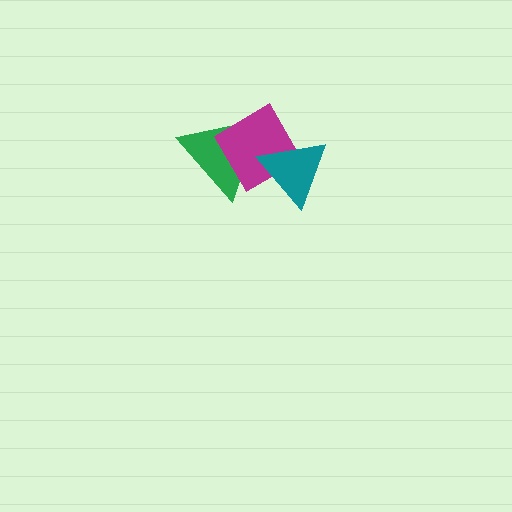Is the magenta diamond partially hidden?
Yes, it is partially covered by another shape.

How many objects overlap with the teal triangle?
2 objects overlap with the teal triangle.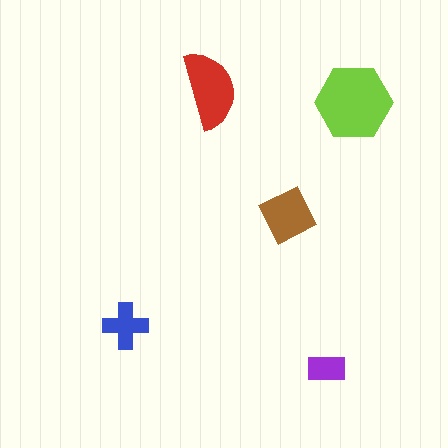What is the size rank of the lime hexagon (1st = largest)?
1st.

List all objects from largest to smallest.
The lime hexagon, the red semicircle, the brown diamond, the blue cross, the purple rectangle.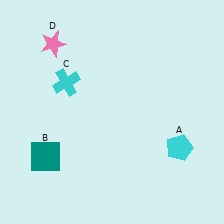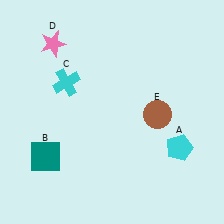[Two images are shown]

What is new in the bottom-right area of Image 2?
A brown circle (E) was added in the bottom-right area of Image 2.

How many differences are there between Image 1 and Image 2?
There is 1 difference between the two images.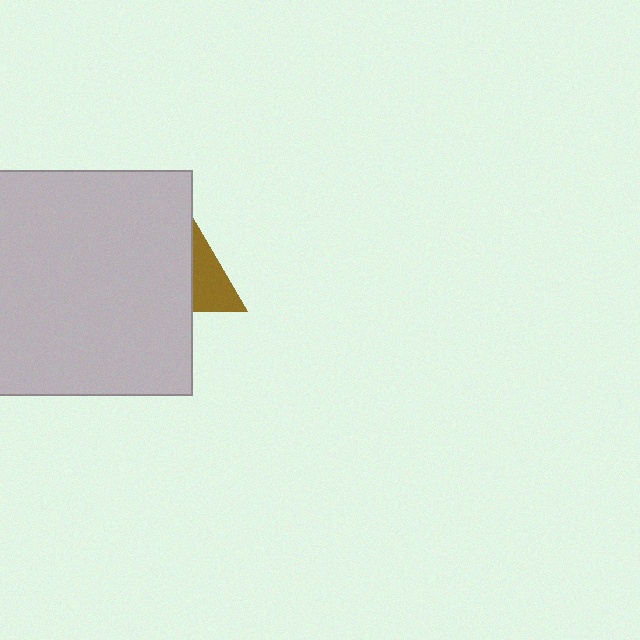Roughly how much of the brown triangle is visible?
A small part of it is visible (roughly 34%).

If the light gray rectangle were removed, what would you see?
You would see the complete brown triangle.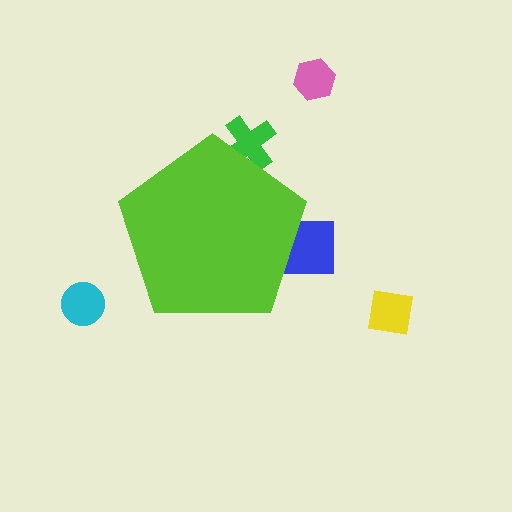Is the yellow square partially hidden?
No, the yellow square is fully visible.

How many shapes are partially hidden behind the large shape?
2 shapes are partially hidden.